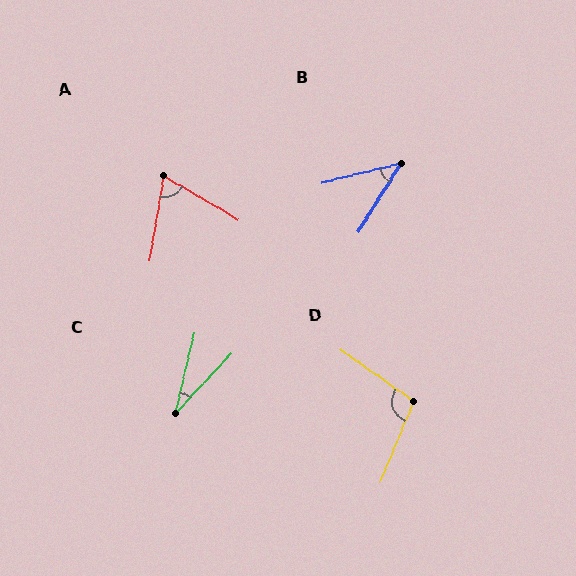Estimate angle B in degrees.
Approximately 44 degrees.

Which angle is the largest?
D, at approximately 103 degrees.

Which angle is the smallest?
C, at approximately 30 degrees.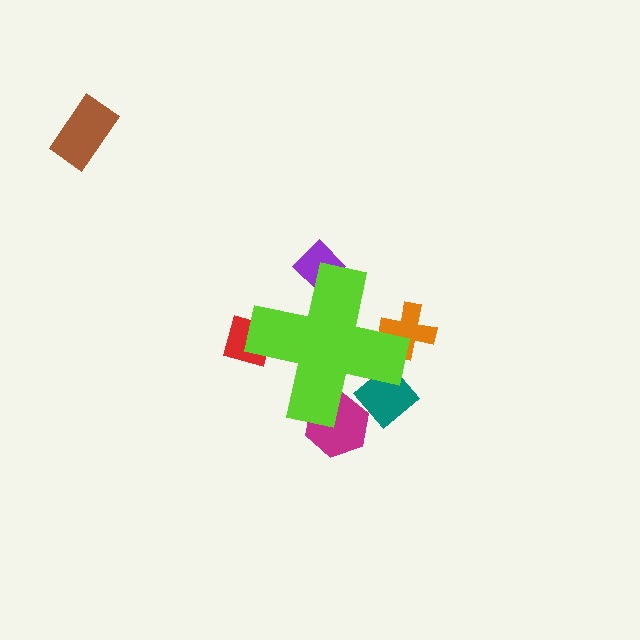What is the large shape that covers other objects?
A lime cross.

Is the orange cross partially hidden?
Yes, the orange cross is partially hidden behind the lime cross.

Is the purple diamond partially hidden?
Yes, the purple diamond is partially hidden behind the lime cross.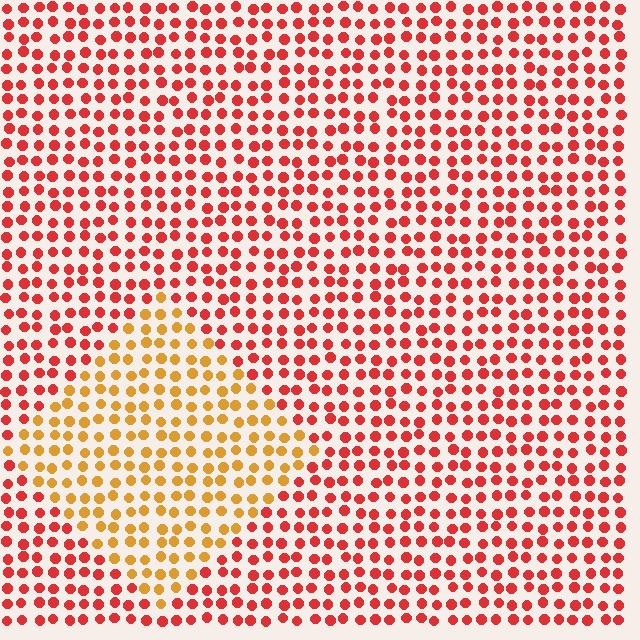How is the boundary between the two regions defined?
The boundary is defined purely by a slight shift in hue (about 40 degrees). Spacing, size, and orientation are identical on both sides.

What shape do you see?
I see a diamond.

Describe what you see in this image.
The image is filled with small red elements in a uniform arrangement. A diamond-shaped region is visible where the elements are tinted to a slightly different hue, forming a subtle color boundary.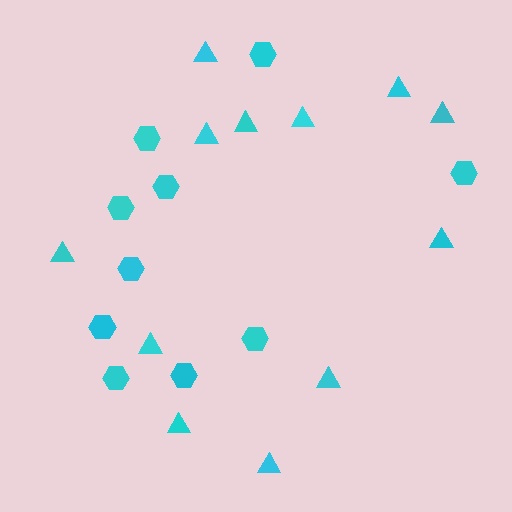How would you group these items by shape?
There are 2 groups: one group of triangles (12) and one group of hexagons (10).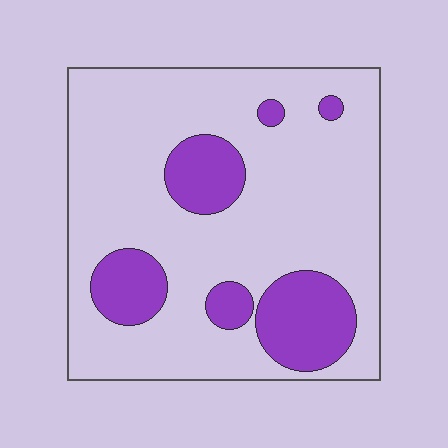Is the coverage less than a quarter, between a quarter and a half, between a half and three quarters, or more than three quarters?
Less than a quarter.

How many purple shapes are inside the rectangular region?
6.